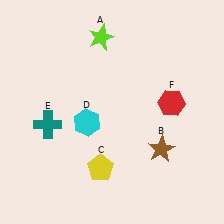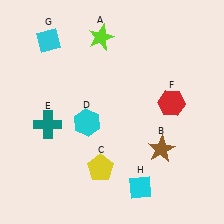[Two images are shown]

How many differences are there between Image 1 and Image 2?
There are 2 differences between the two images.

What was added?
A cyan diamond (G), a cyan diamond (H) were added in Image 2.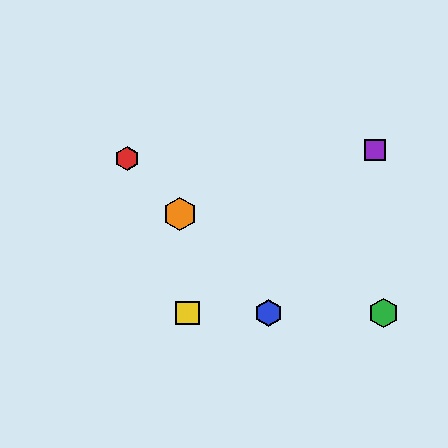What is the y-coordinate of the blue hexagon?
The blue hexagon is at y≈313.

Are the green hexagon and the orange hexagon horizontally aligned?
No, the green hexagon is at y≈313 and the orange hexagon is at y≈214.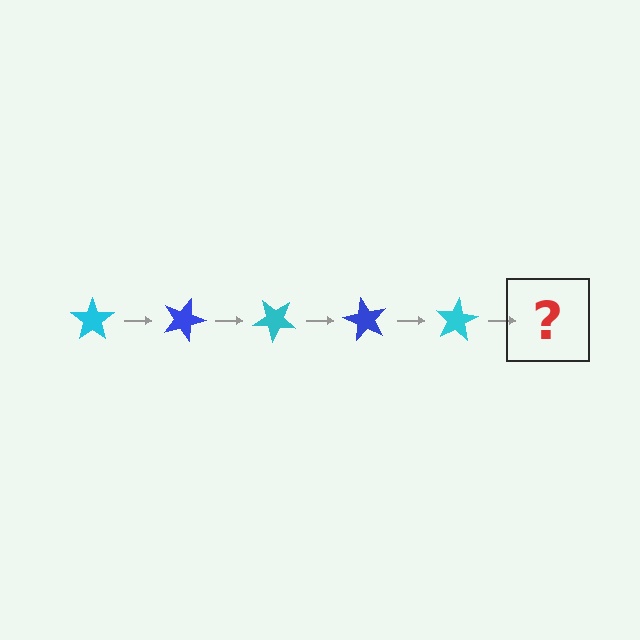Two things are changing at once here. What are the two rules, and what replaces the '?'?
The two rules are that it rotates 20 degrees each step and the color cycles through cyan and blue. The '?' should be a blue star, rotated 100 degrees from the start.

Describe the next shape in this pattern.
It should be a blue star, rotated 100 degrees from the start.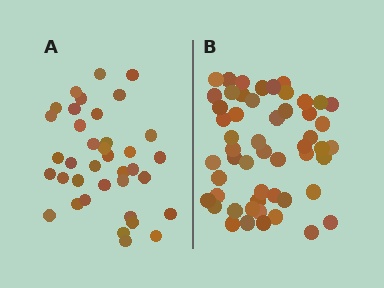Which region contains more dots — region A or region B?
Region B (the right region) has more dots.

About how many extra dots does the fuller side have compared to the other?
Region B has approximately 15 more dots than region A.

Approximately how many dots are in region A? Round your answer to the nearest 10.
About 40 dots. (The exact count is 37, which rounds to 40.)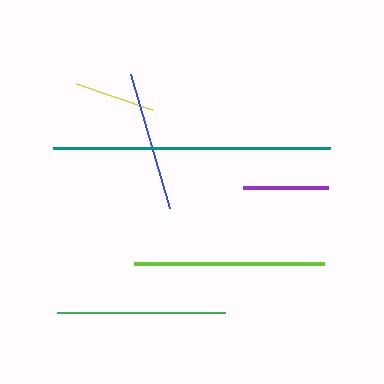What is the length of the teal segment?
The teal segment is approximately 277 pixels long.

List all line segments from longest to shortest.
From longest to shortest: teal, lime, green, blue, purple, yellow.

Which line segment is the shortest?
The yellow line is the shortest at approximately 80 pixels.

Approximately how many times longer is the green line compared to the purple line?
The green line is approximately 2.0 times the length of the purple line.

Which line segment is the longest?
The teal line is the longest at approximately 277 pixels.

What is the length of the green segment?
The green segment is approximately 168 pixels long.